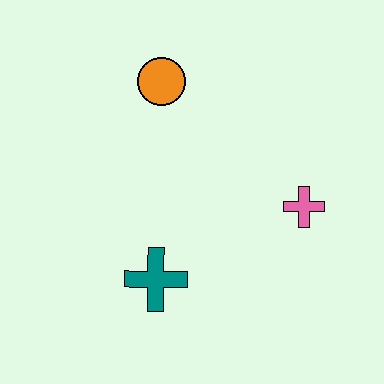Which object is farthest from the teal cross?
The orange circle is farthest from the teal cross.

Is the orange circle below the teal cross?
No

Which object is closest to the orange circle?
The pink cross is closest to the orange circle.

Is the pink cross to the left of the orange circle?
No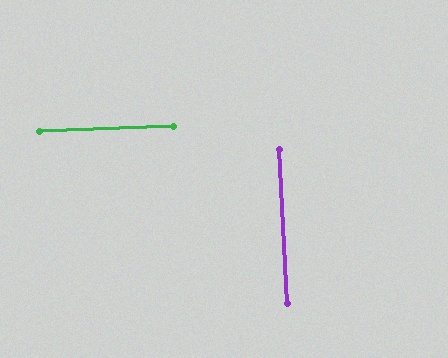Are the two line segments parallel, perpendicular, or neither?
Perpendicular — they meet at approximately 89°.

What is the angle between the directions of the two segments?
Approximately 89 degrees.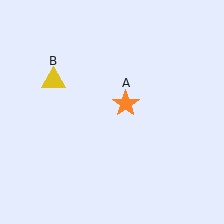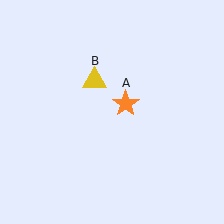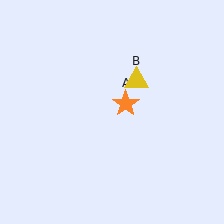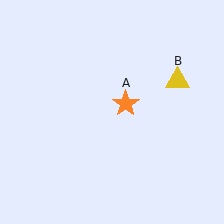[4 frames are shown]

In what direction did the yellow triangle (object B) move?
The yellow triangle (object B) moved right.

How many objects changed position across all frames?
1 object changed position: yellow triangle (object B).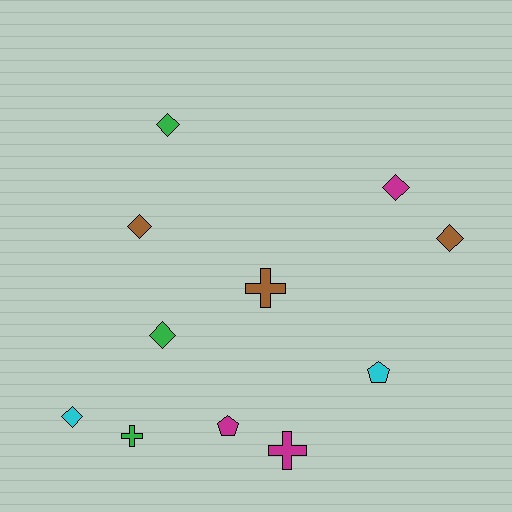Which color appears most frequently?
Brown, with 3 objects.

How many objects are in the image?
There are 11 objects.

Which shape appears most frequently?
Diamond, with 6 objects.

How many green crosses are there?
There is 1 green cross.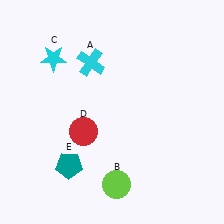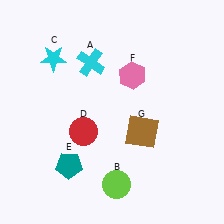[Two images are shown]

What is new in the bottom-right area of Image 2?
A brown square (G) was added in the bottom-right area of Image 2.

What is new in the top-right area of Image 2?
A pink hexagon (F) was added in the top-right area of Image 2.